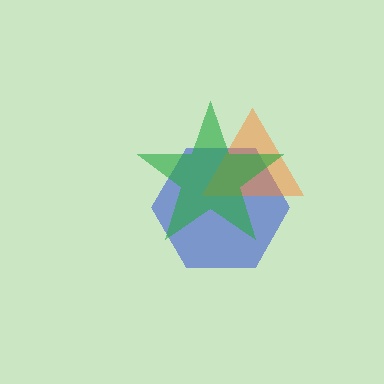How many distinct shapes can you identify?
There are 3 distinct shapes: a blue hexagon, an orange triangle, a green star.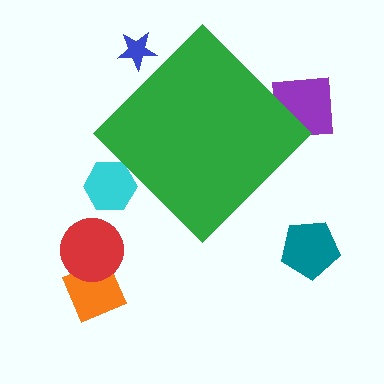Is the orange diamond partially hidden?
No, the orange diamond is fully visible.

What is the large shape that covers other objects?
A green diamond.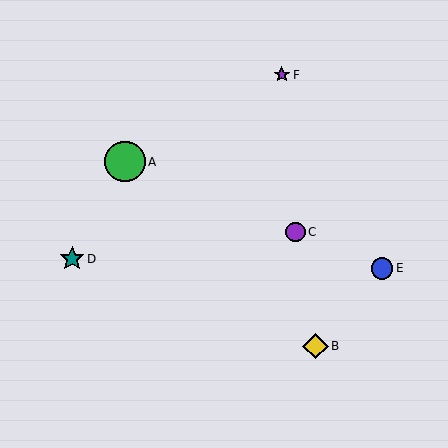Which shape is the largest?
The green circle (labeled A) is the largest.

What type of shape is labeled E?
Shape E is a blue circle.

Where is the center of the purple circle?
The center of the purple circle is at (296, 232).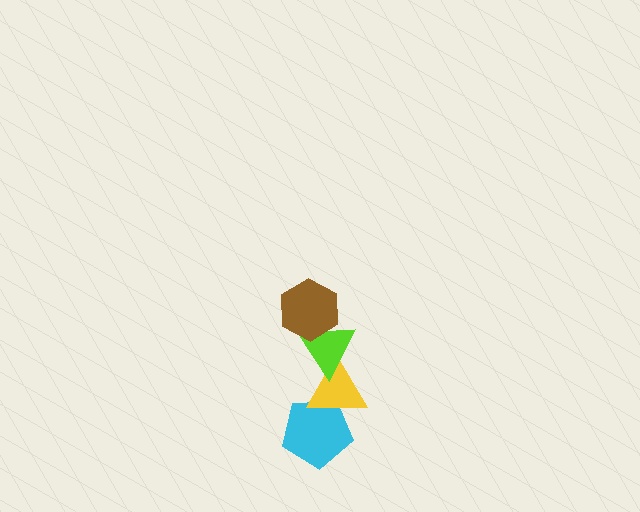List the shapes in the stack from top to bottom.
From top to bottom: the brown hexagon, the lime triangle, the yellow triangle, the cyan pentagon.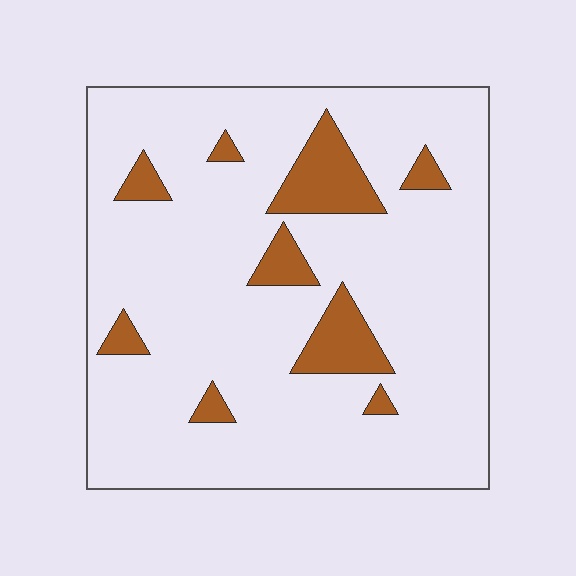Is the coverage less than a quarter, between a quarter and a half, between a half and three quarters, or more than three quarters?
Less than a quarter.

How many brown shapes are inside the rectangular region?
9.